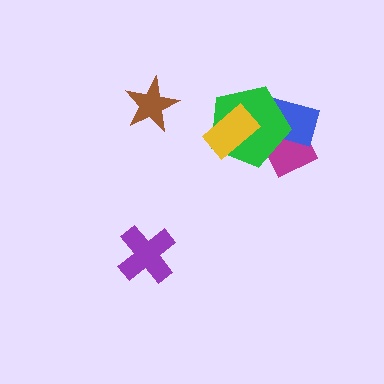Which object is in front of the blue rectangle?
The green pentagon is in front of the blue rectangle.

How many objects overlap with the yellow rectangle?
1 object overlaps with the yellow rectangle.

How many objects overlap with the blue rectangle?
2 objects overlap with the blue rectangle.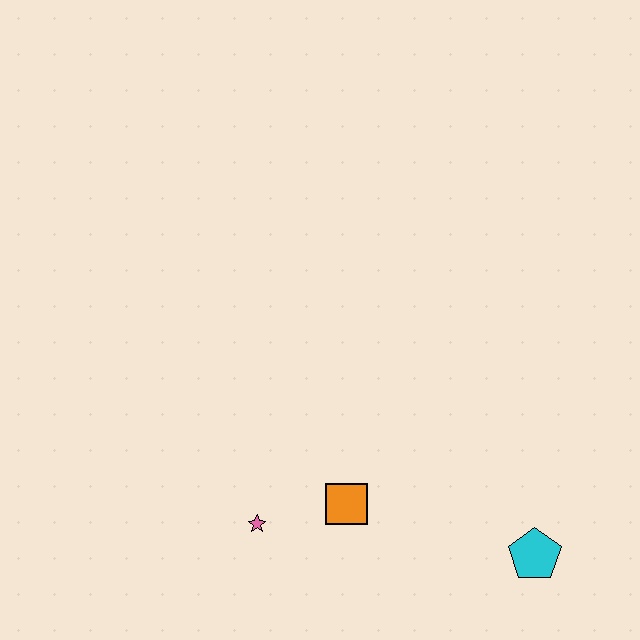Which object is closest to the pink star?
The orange square is closest to the pink star.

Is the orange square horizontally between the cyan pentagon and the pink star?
Yes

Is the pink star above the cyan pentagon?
Yes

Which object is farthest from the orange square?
The cyan pentagon is farthest from the orange square.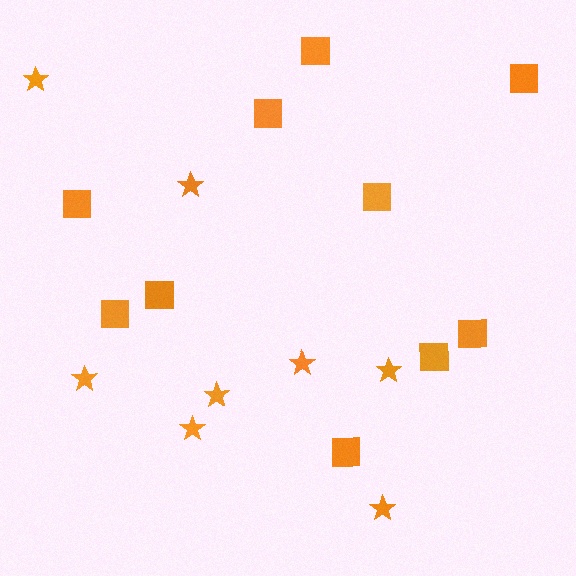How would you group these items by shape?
There are 2 groups: one group of stars (8) and one group of squares (10).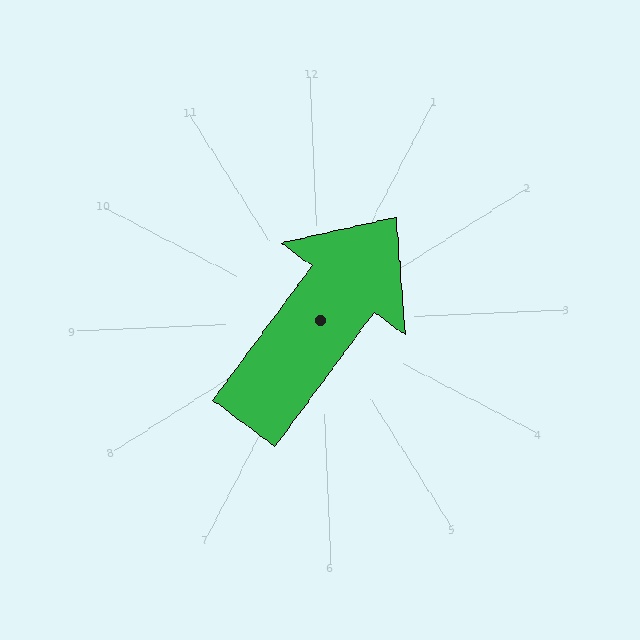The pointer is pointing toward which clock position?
Roughly 1 o'clock.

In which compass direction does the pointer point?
Northeast.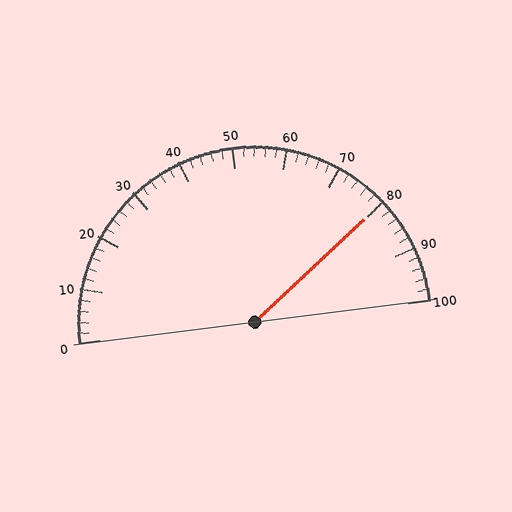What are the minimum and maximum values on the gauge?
The gauge ranges from 0 to 100.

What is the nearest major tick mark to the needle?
The nearest major tick mark is 80.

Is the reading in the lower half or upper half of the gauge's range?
The reading is in the upper half of the range (0 to 100).